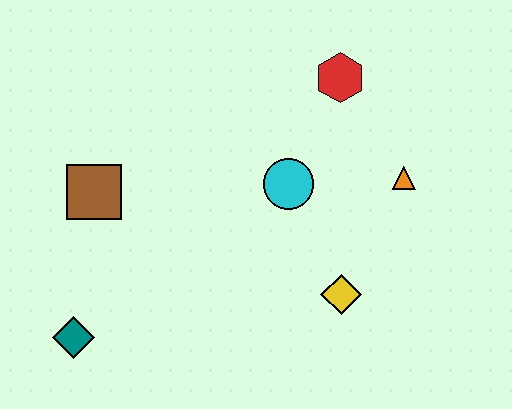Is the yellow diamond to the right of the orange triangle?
No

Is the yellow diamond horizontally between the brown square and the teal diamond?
No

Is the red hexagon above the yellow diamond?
Yes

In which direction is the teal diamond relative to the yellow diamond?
The teal diamond is to the left of the yellow diamond.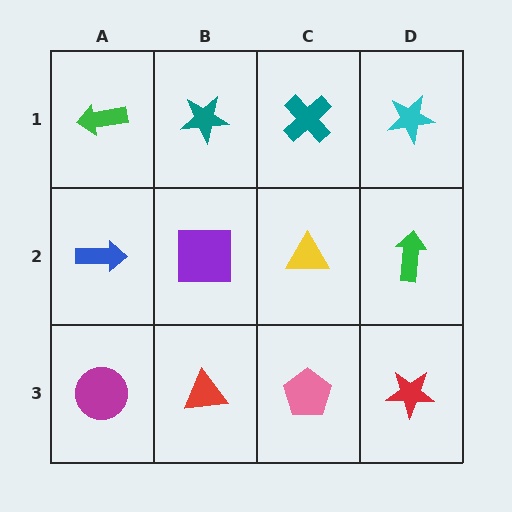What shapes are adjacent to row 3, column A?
A blue arrow (row 2, column A), a red triangle (row 3, column B).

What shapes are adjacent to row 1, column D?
A green arrow (row 2, column D), a teal cross (row 1, column C).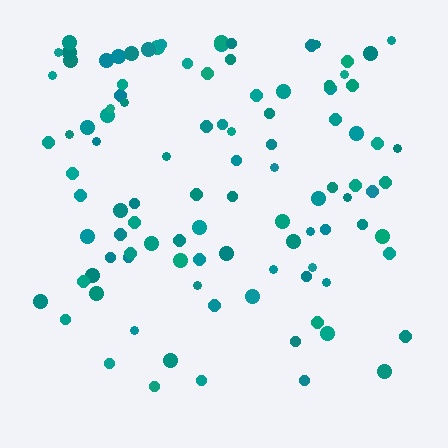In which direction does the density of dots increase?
From bottom to top, with the top side densest.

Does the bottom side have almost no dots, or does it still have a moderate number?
Still a moderate number, just noticeably fewer than the top.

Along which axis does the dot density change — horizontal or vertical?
Vertical.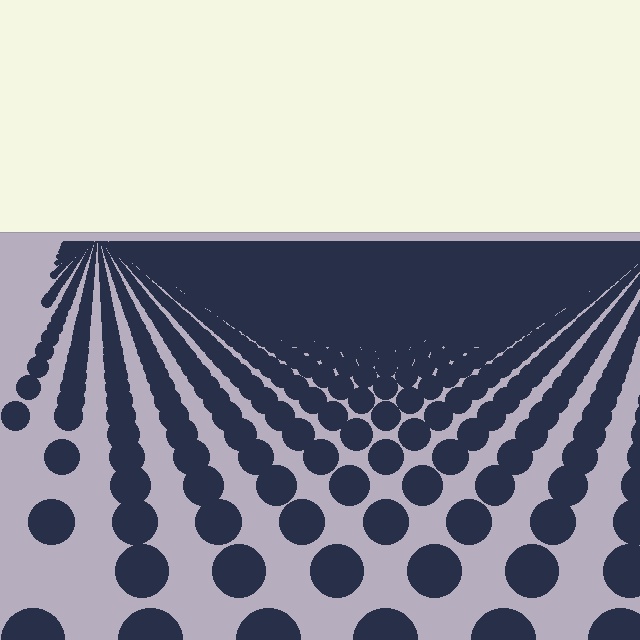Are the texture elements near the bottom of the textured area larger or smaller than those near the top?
Larger. Near the bottom, elements are closer to the viewer and appear at a bigger on-screen size.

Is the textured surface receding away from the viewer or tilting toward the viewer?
The surface is receding away from the viewer. Texture elements get smaller and denser toward the top.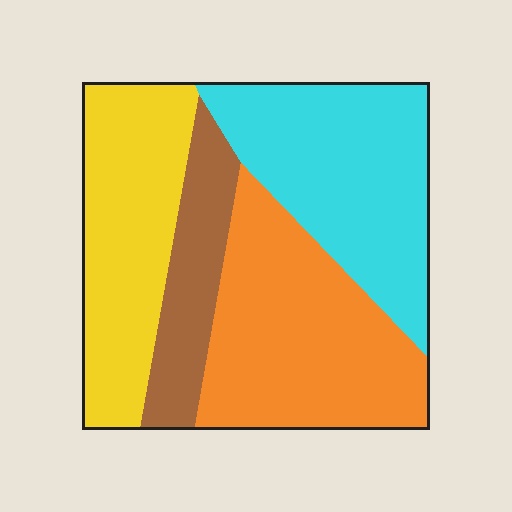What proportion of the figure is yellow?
Yellow takes up about one quarter (1/4) of the figure.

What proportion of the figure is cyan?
Cyan takes up about one third (1/3) of the figure.